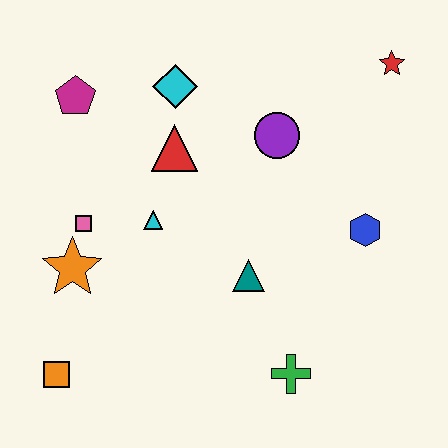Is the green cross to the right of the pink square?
Yes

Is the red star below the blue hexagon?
No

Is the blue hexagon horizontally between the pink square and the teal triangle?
No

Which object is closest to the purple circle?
The red triangle is closest to the purple circle.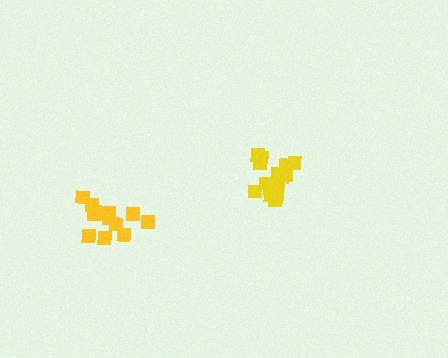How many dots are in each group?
Group 1: 13 dots, Group 2: 15 dots (28 total).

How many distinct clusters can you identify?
There are 2 distinct clusters.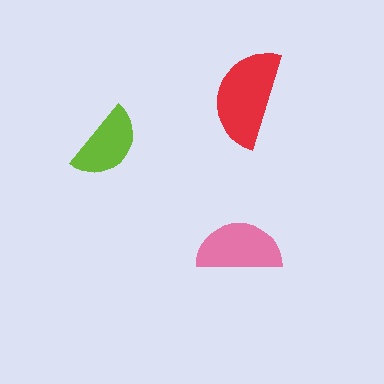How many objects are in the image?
There are 3 objects in the image.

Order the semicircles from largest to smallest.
the red one, the pink one, the lime one.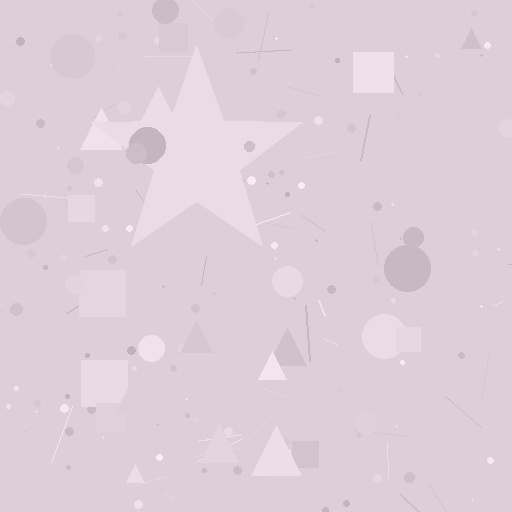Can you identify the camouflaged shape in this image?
The camouflaged shape is a star.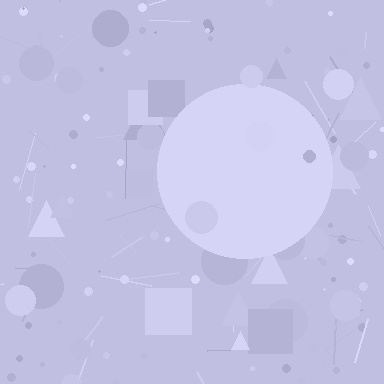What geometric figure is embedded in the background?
A circle is embedded in the background.